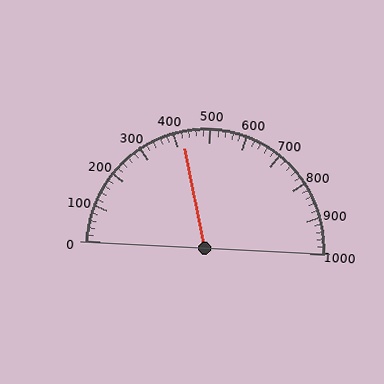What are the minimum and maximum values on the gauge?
The gauge ranges from 0 to 1000.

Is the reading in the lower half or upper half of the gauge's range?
The reading is in the lower half of the range (0 to 1000).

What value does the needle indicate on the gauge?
The needle indicates approximately 420.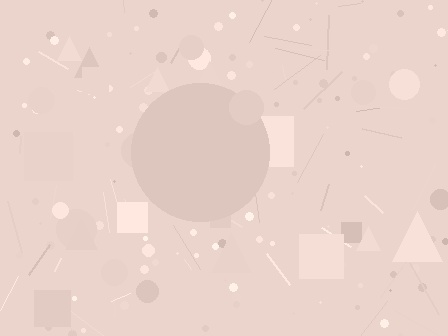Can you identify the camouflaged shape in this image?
The camouflaged shape is a circle.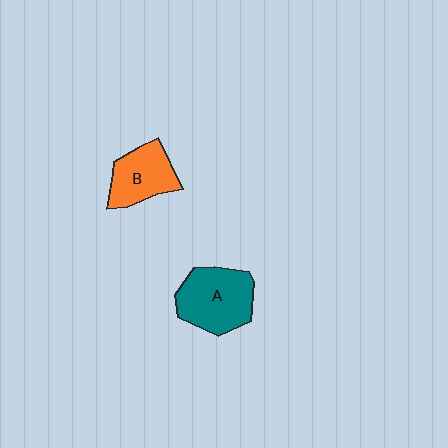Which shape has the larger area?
Shape A (teal).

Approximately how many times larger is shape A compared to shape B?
Approximately 1.3 times.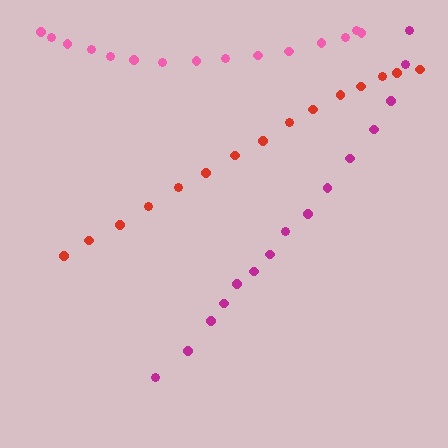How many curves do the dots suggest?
There are 3 distinct paths.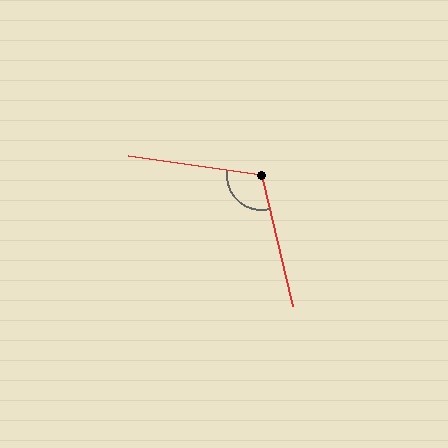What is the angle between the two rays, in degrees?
Approximately 111 degrees.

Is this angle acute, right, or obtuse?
It is obtuse.